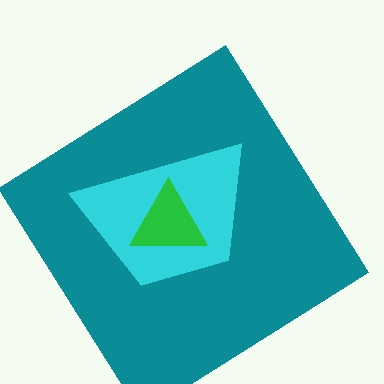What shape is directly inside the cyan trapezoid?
The green triangle.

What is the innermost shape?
The green triangle.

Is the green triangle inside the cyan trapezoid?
Yes.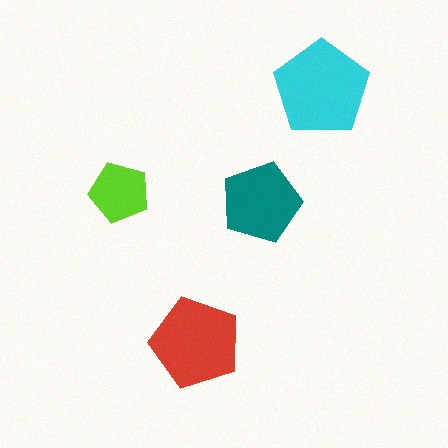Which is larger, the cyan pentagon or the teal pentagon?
The cyan one.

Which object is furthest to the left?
The lime pentagon is leftmost.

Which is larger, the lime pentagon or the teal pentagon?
The teal one.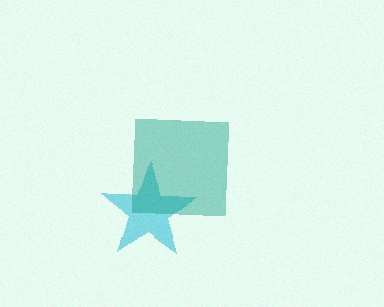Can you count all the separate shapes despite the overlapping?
Yes, there are 2 separate shapes.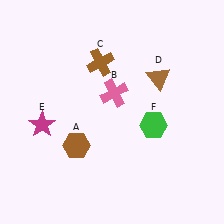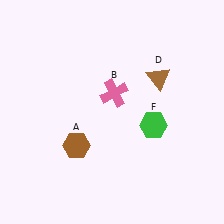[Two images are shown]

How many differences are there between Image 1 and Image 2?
There are 2 differences between the two images.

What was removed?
The magenta star (E), the brown cross (C) were removed in Image 2.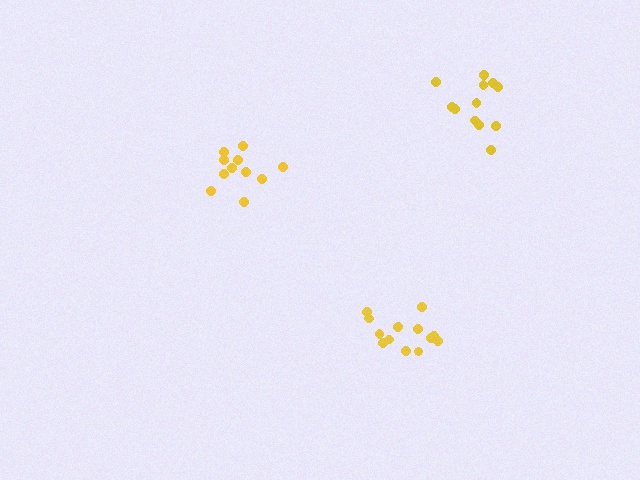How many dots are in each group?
Group 1: 13 dots, Group 2: 11 dots, Group 3: 12 dots (36 total).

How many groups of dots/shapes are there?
There are 3 groups.